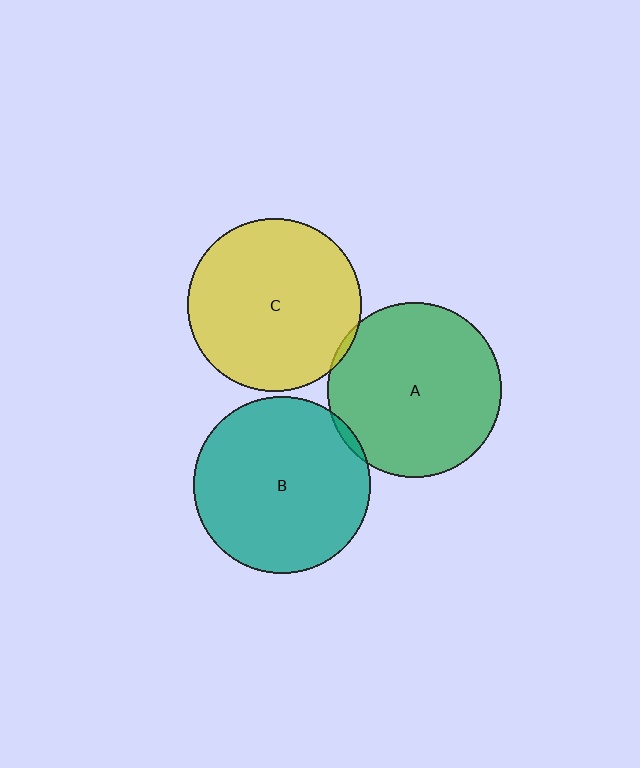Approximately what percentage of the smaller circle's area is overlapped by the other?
Approximately 5%.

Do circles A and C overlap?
Yes.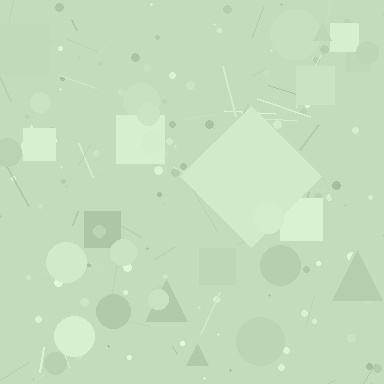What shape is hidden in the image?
A diamond is hidden in the image.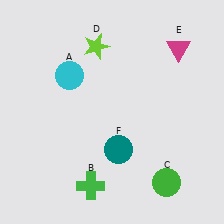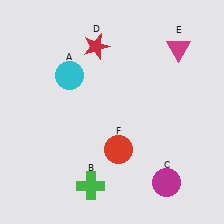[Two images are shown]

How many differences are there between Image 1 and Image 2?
There are 3 differences between the two images.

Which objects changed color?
C changed from green to magenta. D changed from lime to red. F changed from teal to red.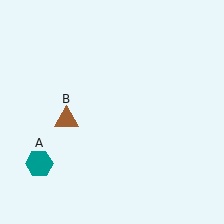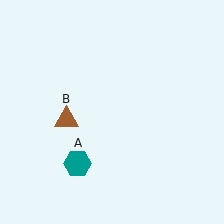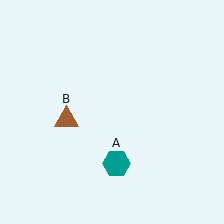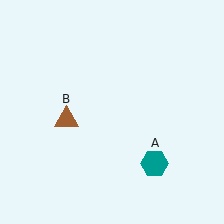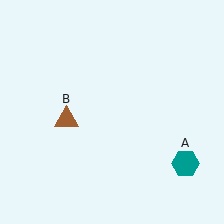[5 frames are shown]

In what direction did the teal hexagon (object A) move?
The teal hexagon (object A) moved right.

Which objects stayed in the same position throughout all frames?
Brown triangle (object B) remained stationary.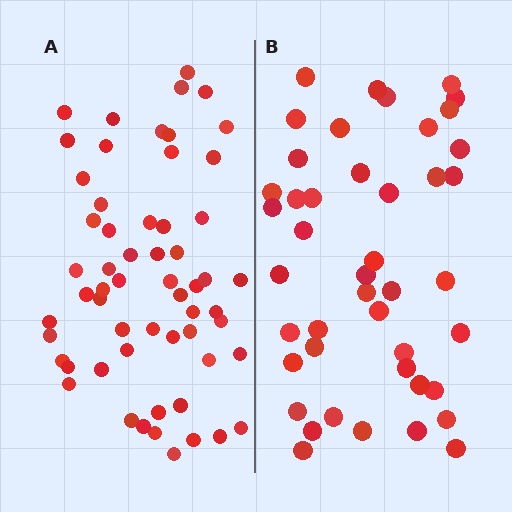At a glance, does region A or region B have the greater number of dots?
Region A (the left region) has more dots.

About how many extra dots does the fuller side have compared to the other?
Region A has approximately 15 more dots than region B.